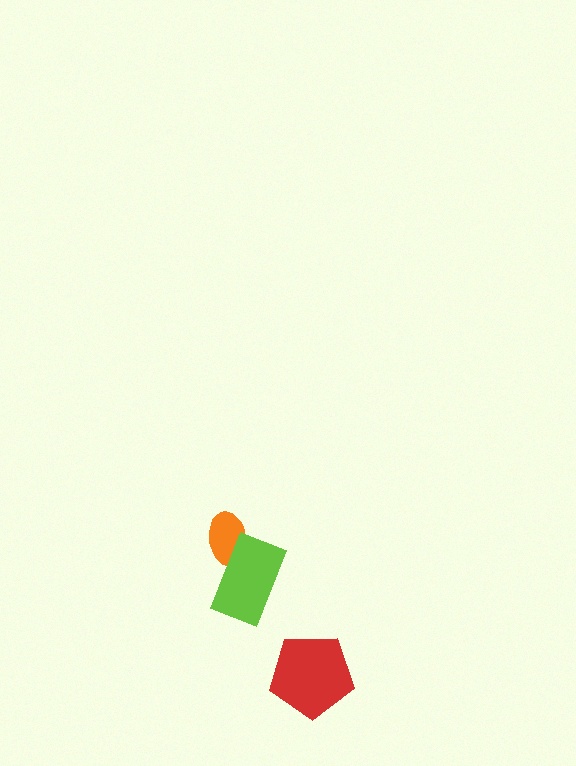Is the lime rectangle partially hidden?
No, no other shape covers it.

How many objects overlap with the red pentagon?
0 objects overlap with the red pentagon.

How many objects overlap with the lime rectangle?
1 object overlaps with the lime rectangle.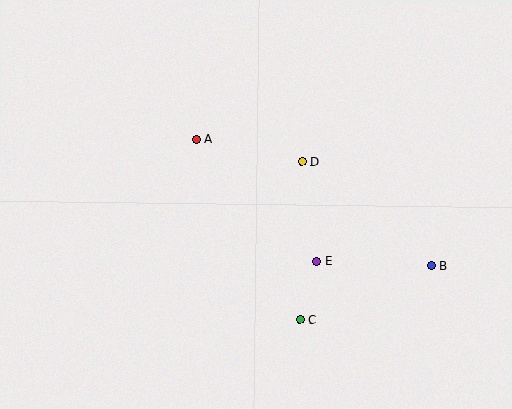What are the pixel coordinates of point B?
Point B is at (432, 266).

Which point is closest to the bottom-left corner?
Point C is closest to the bottom-left corner.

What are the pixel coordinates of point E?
Point E is at (317, 261).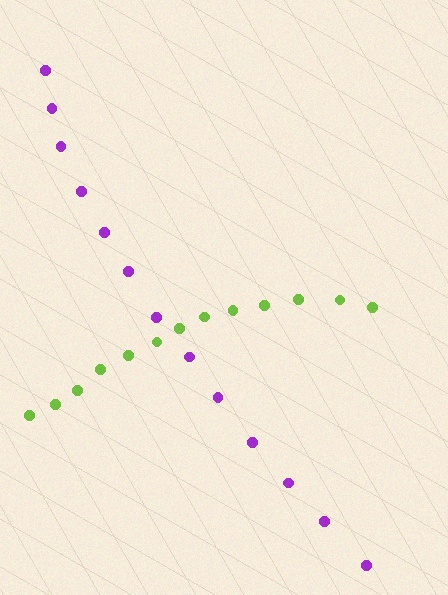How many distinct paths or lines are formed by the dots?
There are 2 distinct paths.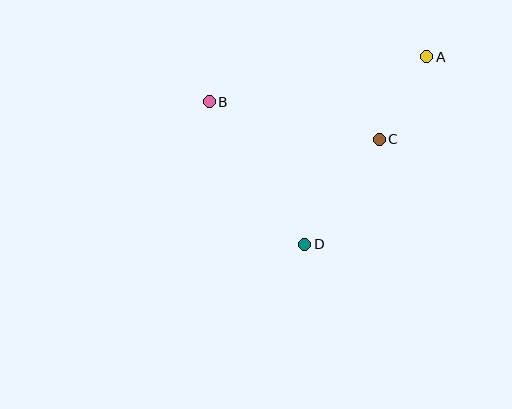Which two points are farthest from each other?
Points A and D are farthest from each other.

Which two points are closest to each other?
Points A and C are closest to each other.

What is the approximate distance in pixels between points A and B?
The distance between A and B is approximately 222 pixels.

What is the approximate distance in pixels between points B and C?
The distance between B and C is approximately 174 pixels.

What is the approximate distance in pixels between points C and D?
The distance between C and D is approximately 129 pixels.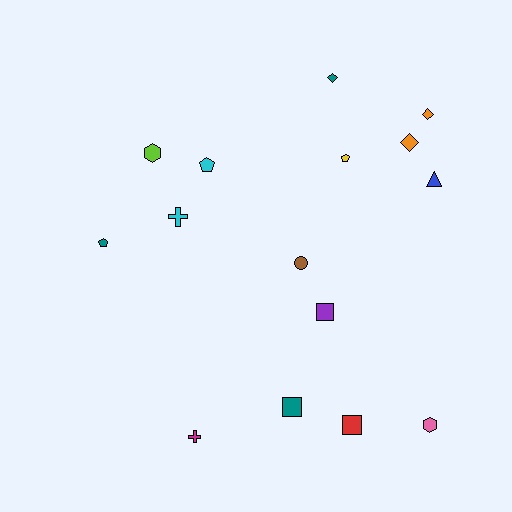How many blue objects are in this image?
There is 1 blue object.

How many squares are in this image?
There are 3 squares.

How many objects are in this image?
There are 15 objects.